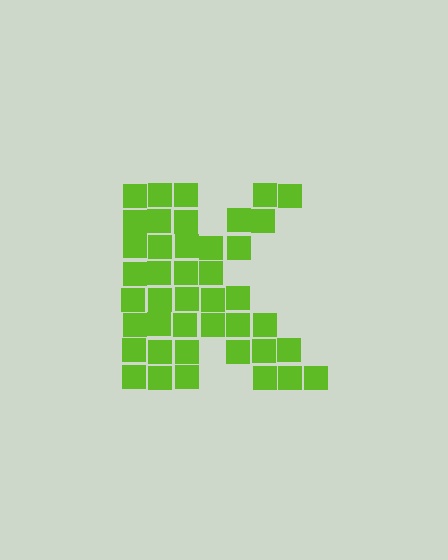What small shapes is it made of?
It is made of small squares.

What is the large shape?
The large shape is the letter K.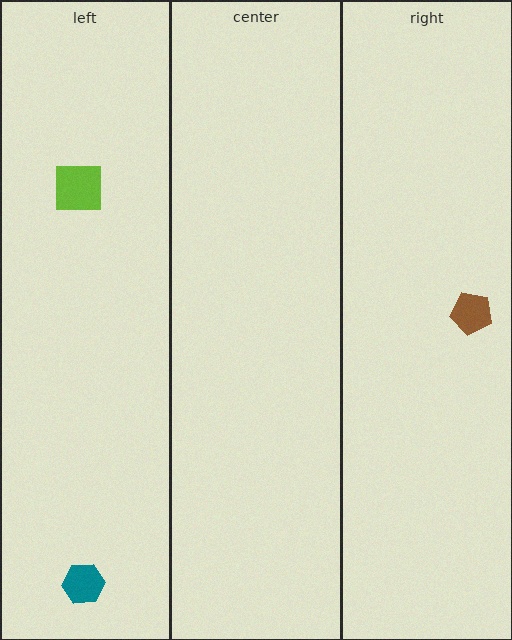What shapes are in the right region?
The brown pentagon.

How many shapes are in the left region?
2.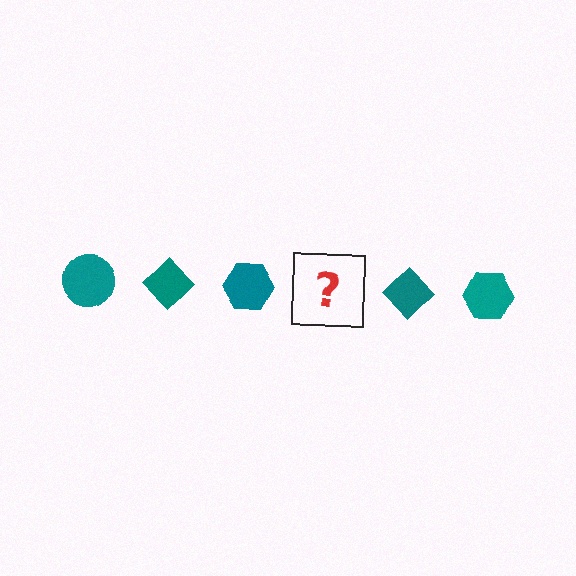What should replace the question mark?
The question mark should be replaced with a teal circle.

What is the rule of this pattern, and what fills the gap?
The rule is that the pattern cycles through circle, diamond, hexagon shapes in teal. The gap should be filled with a teal circle.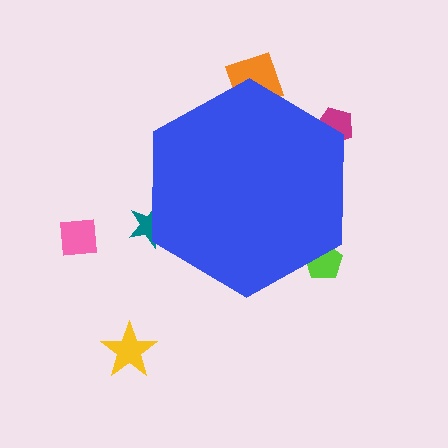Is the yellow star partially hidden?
No, the yellow star is fully visible.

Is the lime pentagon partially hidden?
Yes, the lime pentagon is partially hidden behind the blue hexagon.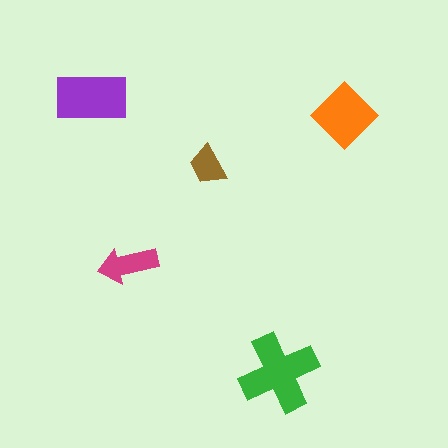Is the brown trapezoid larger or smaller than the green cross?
Smaller.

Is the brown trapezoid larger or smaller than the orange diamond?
Smaller.